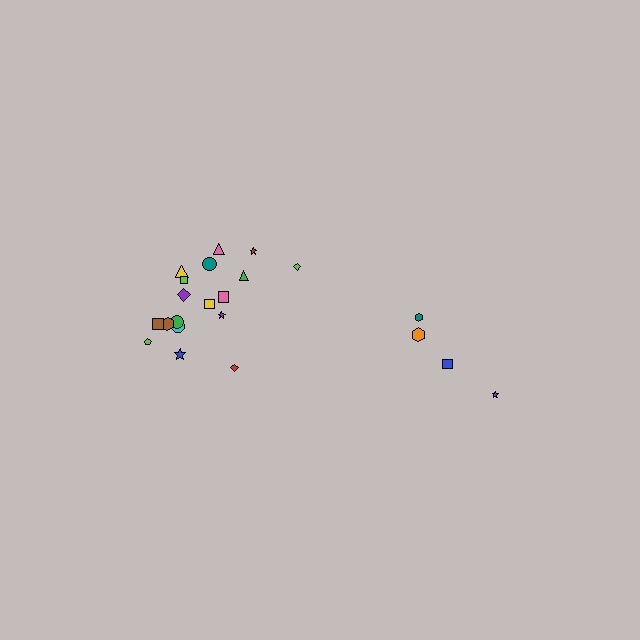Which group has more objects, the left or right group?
The left group.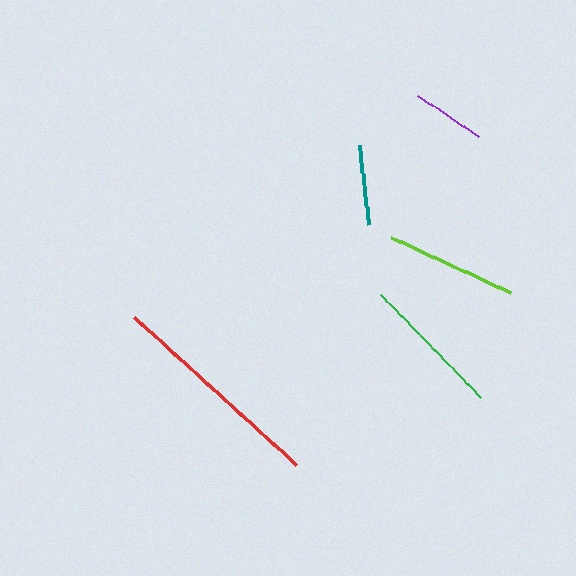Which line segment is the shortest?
The purple line is the shortest at approximately 74 pixels.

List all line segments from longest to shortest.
From longest to shortest: red, green, lime, teal, purple.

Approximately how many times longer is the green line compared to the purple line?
The green line is approximately 1.9 times the length of the purple line.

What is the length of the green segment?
The green segment is approximately 144 pixels long.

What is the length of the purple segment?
The purple segment is approximately 74 pixels long.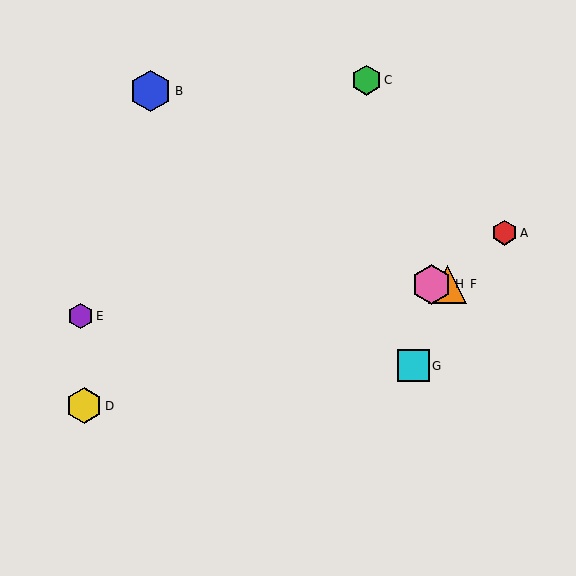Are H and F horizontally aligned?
Yes, both are at y≈284.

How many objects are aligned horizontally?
2 objects (F, H) are aligned horizontally.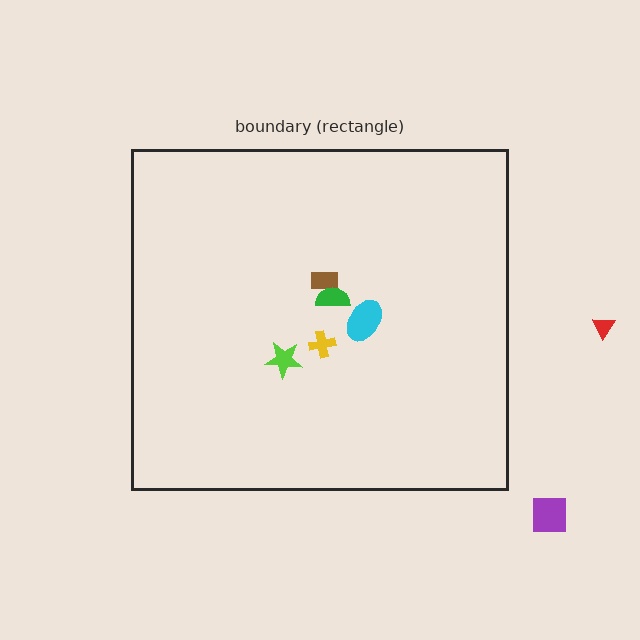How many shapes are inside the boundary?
5 inside, 2 outside.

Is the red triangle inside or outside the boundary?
Outside.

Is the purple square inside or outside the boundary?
Outside.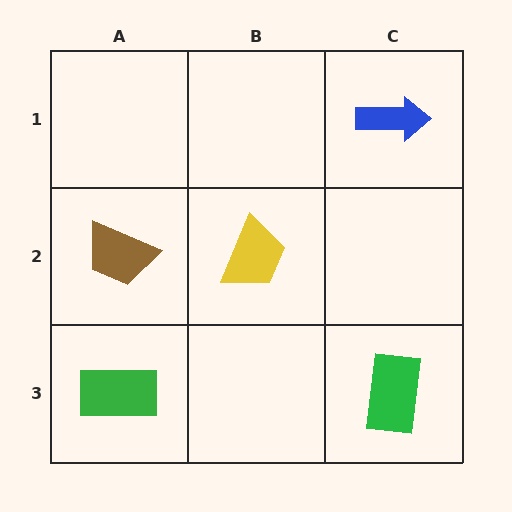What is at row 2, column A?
A brown trapezoid.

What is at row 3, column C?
A green rectangle.